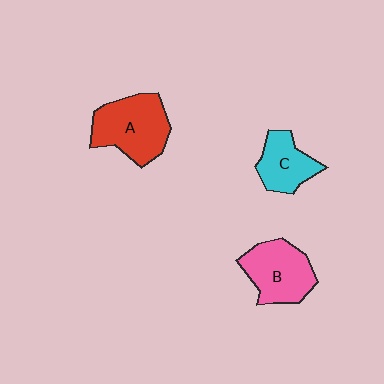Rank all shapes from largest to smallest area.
From largest to smallest: A (red), B (pink), C (cyan).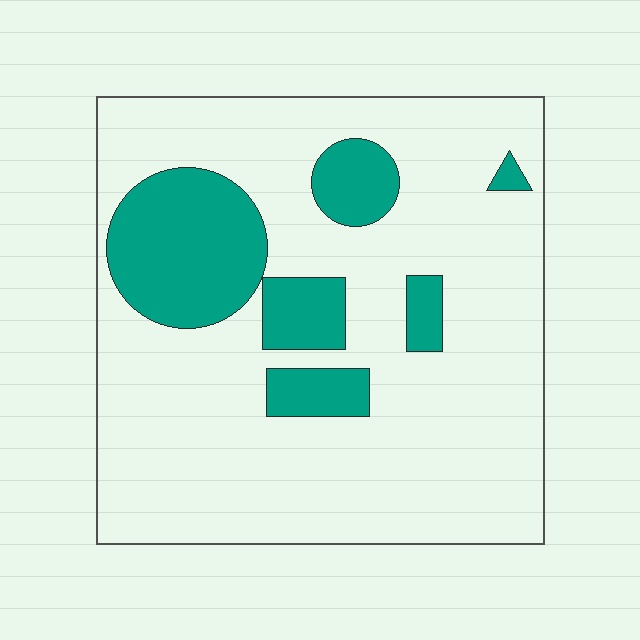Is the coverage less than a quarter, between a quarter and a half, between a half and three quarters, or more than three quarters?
Less than a quarter.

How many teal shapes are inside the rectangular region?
6.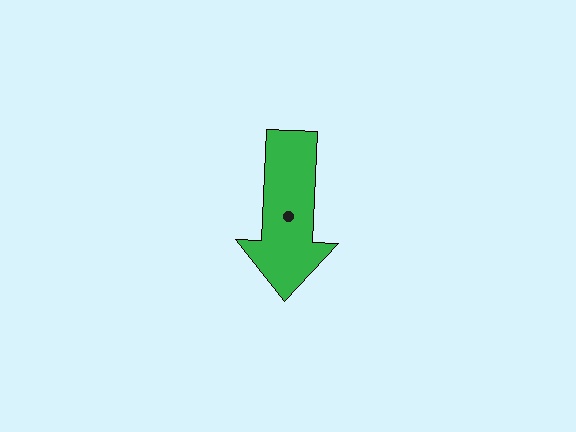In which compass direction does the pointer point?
South.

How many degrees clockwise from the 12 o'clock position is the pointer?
Approximately 183 degrees.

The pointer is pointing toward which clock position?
Roughly 6 o'clock.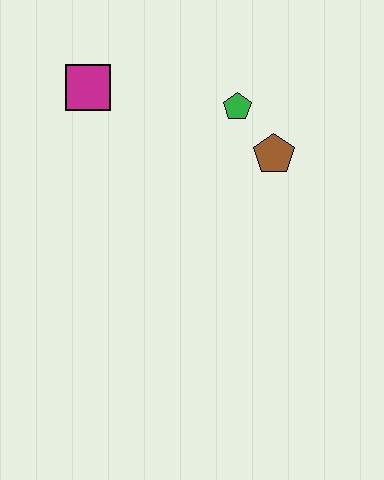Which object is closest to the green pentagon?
The brown pentagon is closest to the green pentagon.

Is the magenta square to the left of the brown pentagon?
Yes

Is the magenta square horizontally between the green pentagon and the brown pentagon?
No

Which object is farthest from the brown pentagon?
The magenta square is farthest from the brown pentagon.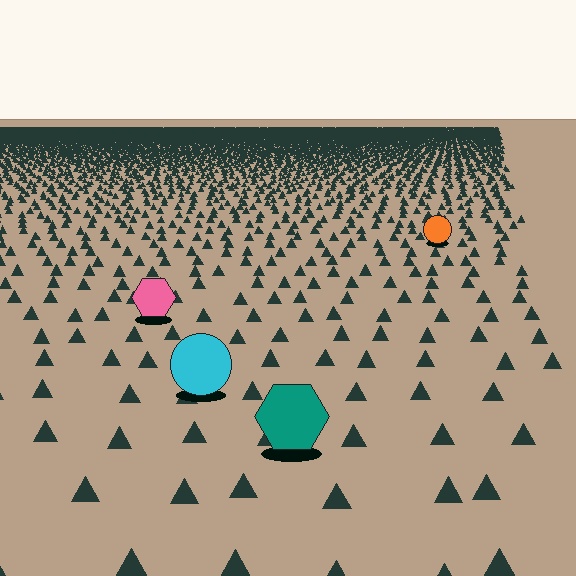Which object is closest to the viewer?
The teal hexagon is closest. The texture marks near it are larger and more spread out.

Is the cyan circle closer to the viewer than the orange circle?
Yes. The cyan circle is closer — you can tell from the texture gradient: the ground texture is coarser near it.